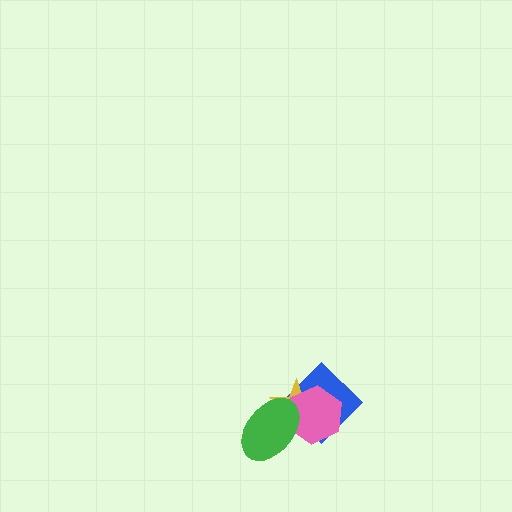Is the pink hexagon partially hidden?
Yes, it is partially covered by another shape.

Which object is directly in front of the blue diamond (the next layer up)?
The yellow star is directly in front of the blue diamond.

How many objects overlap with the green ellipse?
3 objects overlap with the green ellipse.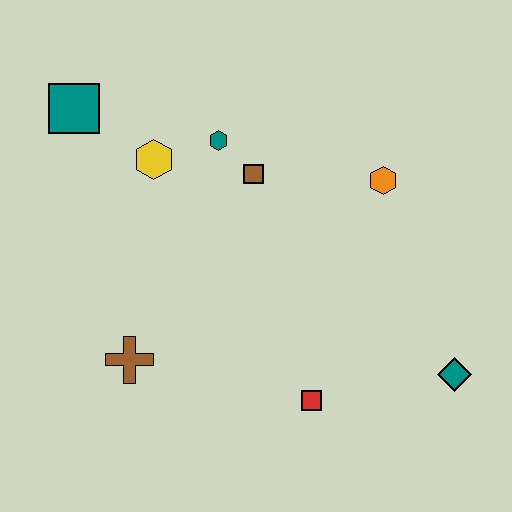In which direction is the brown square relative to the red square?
The brown square is above the red square.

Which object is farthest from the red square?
The teal square is farthest from the red square.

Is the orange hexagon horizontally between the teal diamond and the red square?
Yes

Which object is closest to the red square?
The teal diamond is closest to the red square.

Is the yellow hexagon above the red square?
Yes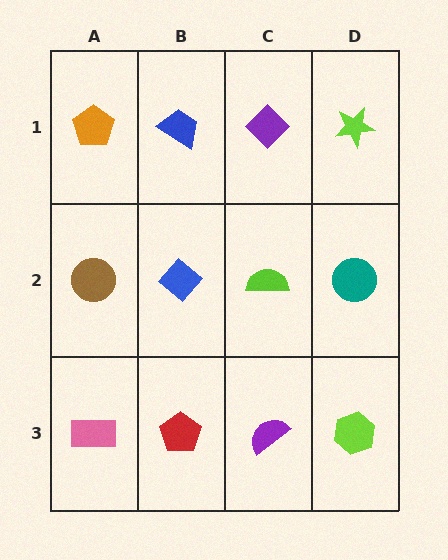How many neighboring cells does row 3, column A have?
2.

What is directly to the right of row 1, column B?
A purple diamond.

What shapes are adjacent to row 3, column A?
A brown circle (row 2, column A), a red pentagon (row 3, column B).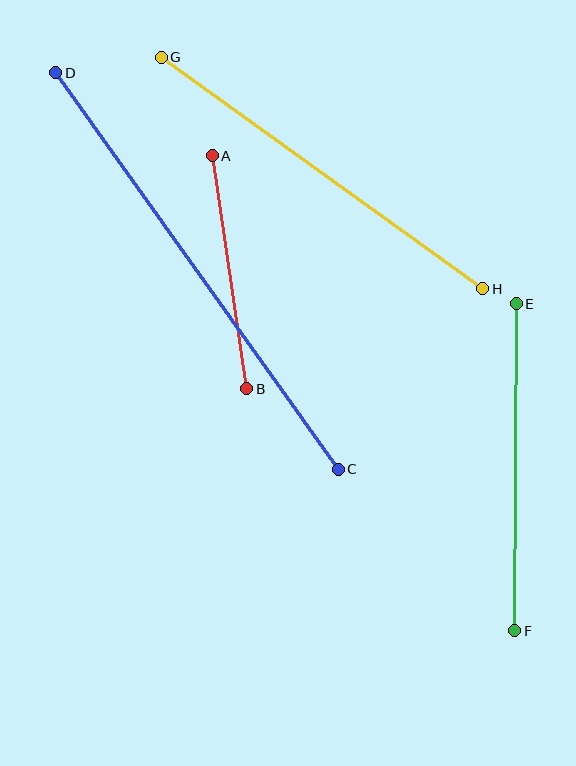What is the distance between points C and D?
The distance is approximately 487 pixels.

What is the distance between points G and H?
The distance is approximately 396 pixels.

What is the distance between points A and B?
The distance is approximately 236 pixels.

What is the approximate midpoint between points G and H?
The midpoint is at approximately (322, 173) pixels.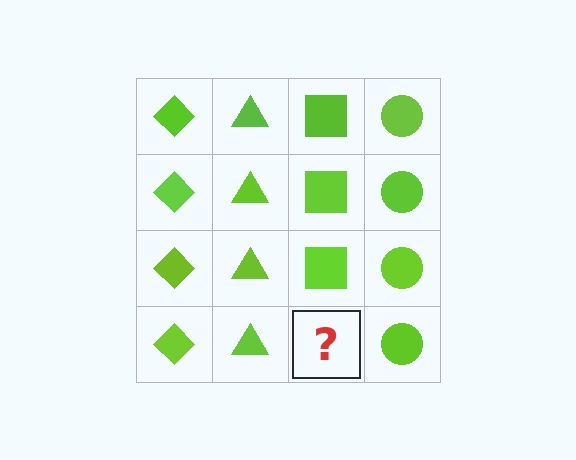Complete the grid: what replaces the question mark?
The question mark should be replaced with a lime square.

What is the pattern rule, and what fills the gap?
The rule is that each column has a consistent shape. The gap should be filled with a lime square.